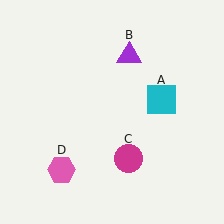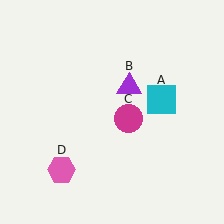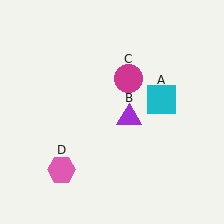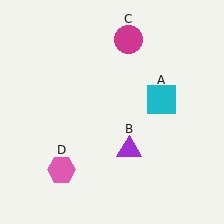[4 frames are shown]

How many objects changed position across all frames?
2 objects changed position: purple triangle (object B), magenta circle (object C).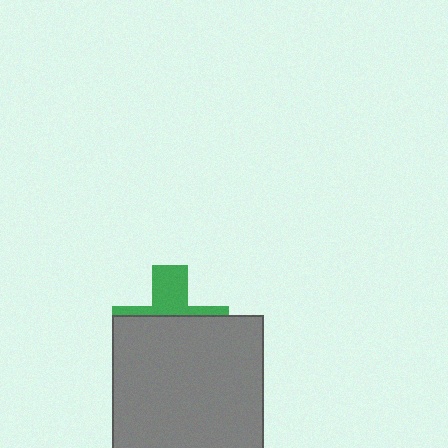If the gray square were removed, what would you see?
You would see the complete green cross.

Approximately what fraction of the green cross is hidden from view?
Roughly 63% of the green cross is hidden behind the gray square.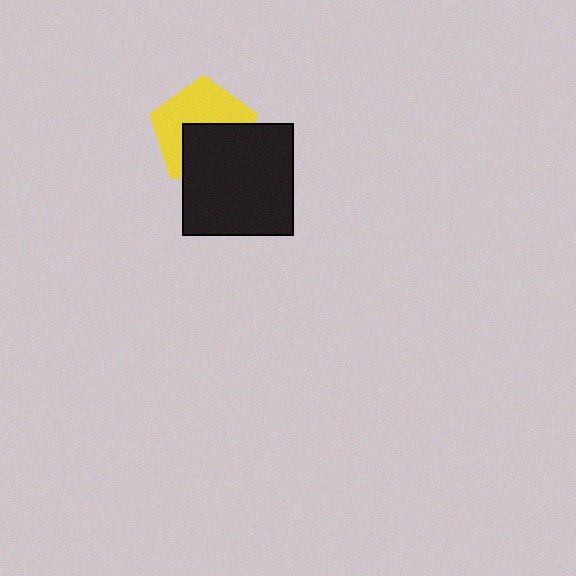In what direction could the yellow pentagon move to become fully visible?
The yellow pentagon could move up. That would shift it out from behind the black square entirely.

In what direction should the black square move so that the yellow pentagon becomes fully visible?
The black square should move down. That is the shortest direction to clear the overlap and leave the yellow pentagon fully visible.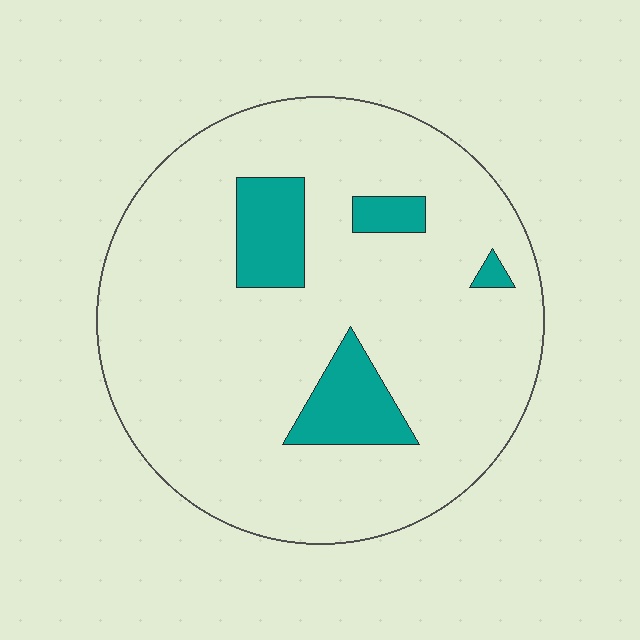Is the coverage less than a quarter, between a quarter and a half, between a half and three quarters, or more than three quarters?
Less than a quarter.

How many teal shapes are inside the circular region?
4.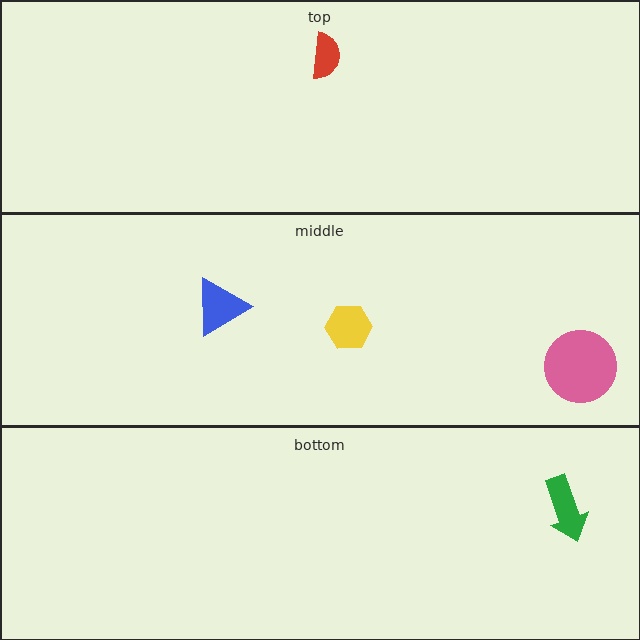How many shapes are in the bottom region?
1.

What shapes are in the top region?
The red semicircle.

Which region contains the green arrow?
The bottom region.